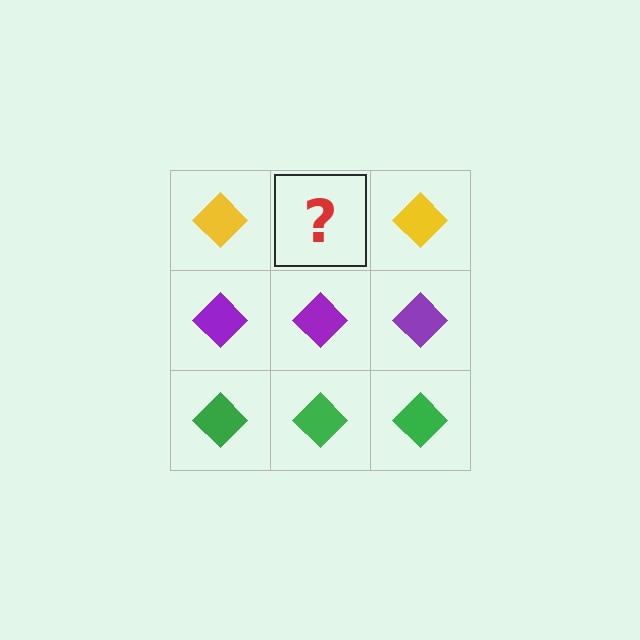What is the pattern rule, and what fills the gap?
The rule is that each row has a consistent color. The gap should be filled with a yellow diamond.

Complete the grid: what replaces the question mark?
The question mark should be replaced with a yellow diamond.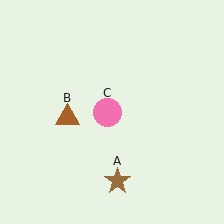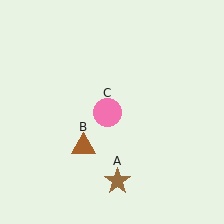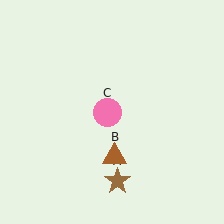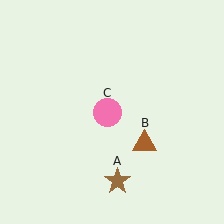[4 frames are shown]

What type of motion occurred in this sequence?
The brown triangle (object B) rotated counterclockwise around the center of the scene.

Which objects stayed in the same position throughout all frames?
Brown star (object A) and pink circle (object C) remained stationary.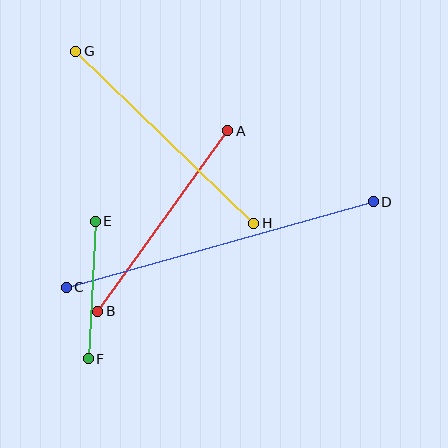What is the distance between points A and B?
The distance is approximately 222 pixels.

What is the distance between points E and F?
The distance is approximately 138 pixels.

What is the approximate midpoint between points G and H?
The midpoint is at approximately (165, 137) pixels.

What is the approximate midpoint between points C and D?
The midpoint is at approximately (220, 244) pixels.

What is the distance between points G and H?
The distance is approximately 247 pixels.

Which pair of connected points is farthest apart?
Points C and D are farthest apart.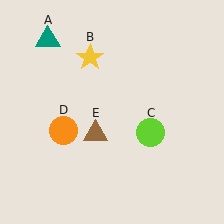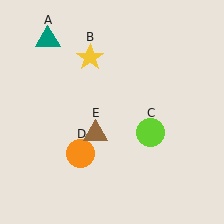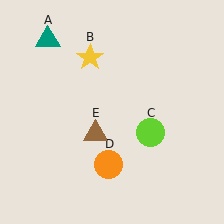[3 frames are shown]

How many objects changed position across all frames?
1 object changed position: orange circle (object D).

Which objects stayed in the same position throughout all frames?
Teal triangle (object A) and yellow star (object B) and lime circle (object C) and brown triangle (object E) remained stationary.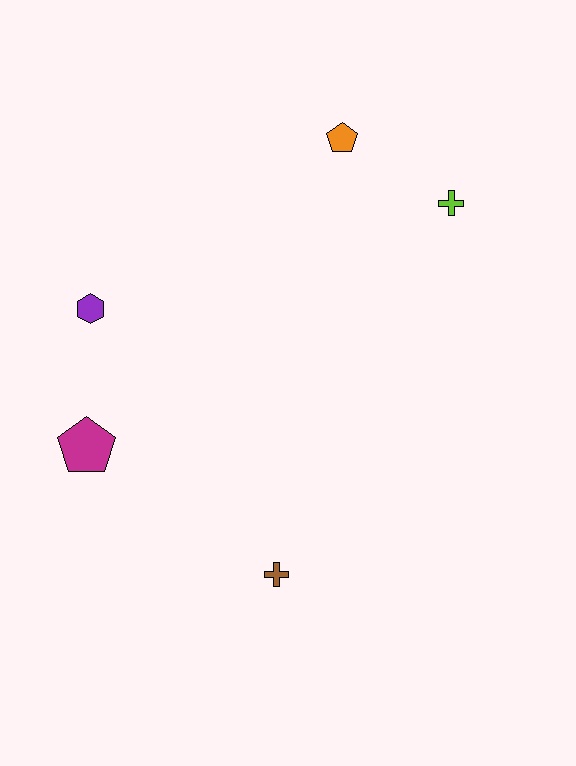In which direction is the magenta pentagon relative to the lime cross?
The magenta pentagon is to the left of the lime cross.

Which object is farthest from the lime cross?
The magenta pentagon is farthest from the lime cross.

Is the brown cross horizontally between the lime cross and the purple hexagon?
Yes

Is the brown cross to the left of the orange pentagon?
Yes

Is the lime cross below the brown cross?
No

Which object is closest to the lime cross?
The orange pentagon is closest to the lime cross.